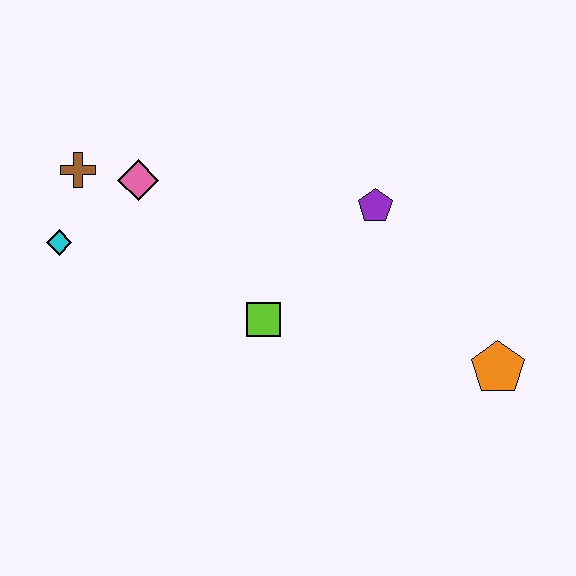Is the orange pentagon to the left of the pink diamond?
No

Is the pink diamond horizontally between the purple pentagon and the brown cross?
Yes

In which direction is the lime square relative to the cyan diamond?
The lime square is to the right of the cyan diamond.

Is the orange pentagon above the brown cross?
No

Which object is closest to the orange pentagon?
The purple pentagon is closest to the orange pentagon.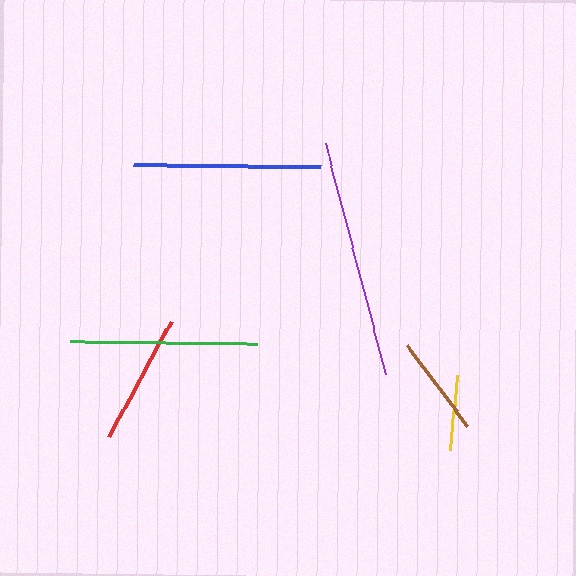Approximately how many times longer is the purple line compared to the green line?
The purple line is approximately 1.3 times the length of the green line.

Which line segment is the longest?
The purple line is the longest at approximately 239 pixels.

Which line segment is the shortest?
The yellow line is the shortest at approximately 75 pixels.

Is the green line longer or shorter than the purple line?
The purple line is longer than the green line.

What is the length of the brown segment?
The brown segment is approximately 100 pixels long.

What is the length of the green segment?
The green segment is approximately 187 pixels long.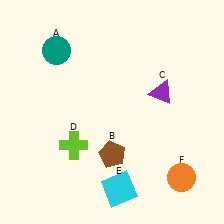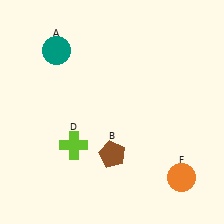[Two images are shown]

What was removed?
The cyan square (E), the purple triangle (C) were removed in Image 2.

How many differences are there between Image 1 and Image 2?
There are 2 differences between the two images.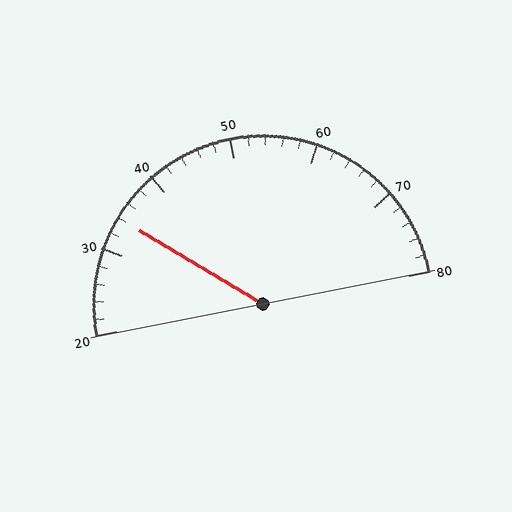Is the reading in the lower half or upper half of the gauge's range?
The reading is in the lower half of the range (20 to 80).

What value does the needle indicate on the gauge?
The needle indicates approximately 34.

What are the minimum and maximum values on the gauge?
The gauge ranges from 20 to 80.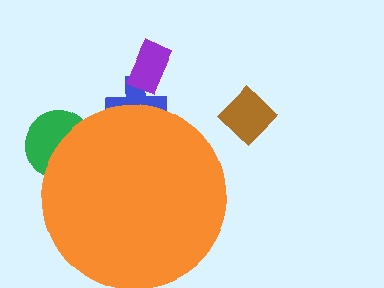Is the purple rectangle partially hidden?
No, the purple rectangle is fully visible.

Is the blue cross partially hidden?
Yes, the blue cross is partially hidden behind the orange circle.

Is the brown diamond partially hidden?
No, the brown diamond is fully visible.